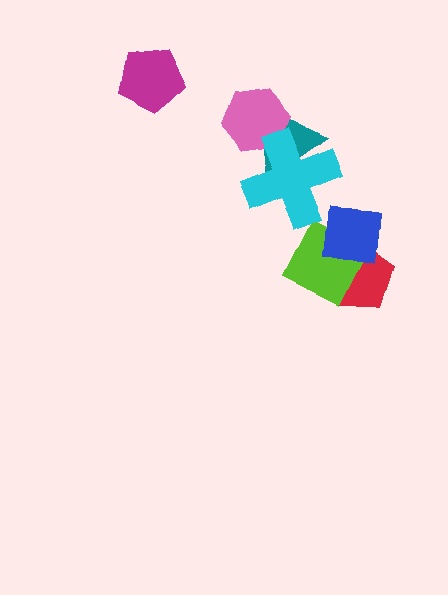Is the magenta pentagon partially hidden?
No, no other shape covers it.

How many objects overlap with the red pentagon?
2 objects overlap with the red pentagon.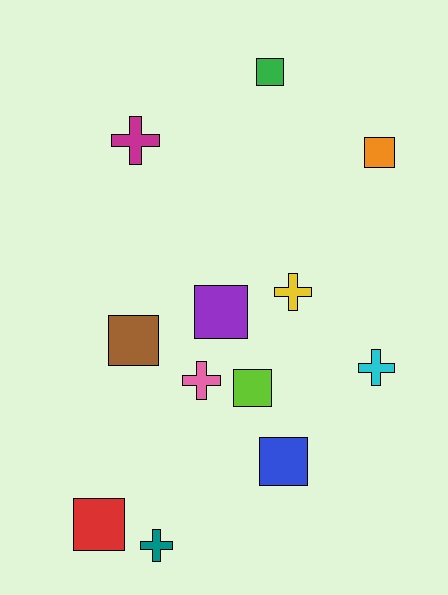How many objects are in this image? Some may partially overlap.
There are 12 objects.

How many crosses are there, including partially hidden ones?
There are 5 crosses.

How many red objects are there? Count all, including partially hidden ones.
There is 1 red object.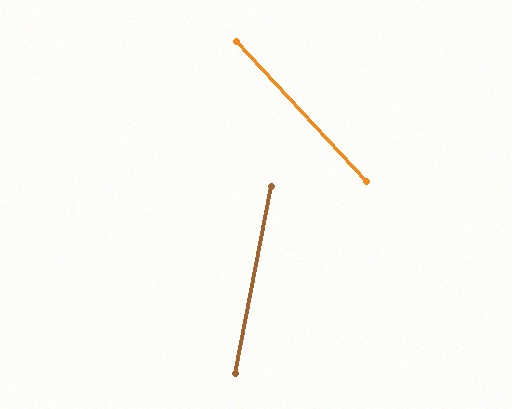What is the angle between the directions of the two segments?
Approximately 54 degrees.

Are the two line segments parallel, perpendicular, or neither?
Neither parallel nor perpendicular — they differ by about 54°.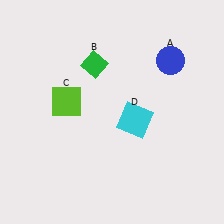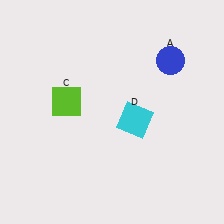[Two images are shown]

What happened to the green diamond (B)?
The green diamond (B) was removed in Image 2. It was in the top-left area of Image 1.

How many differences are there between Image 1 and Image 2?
There is 1 difference between the two images.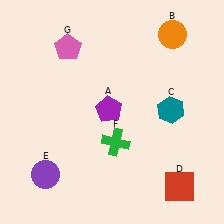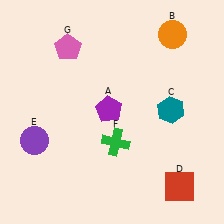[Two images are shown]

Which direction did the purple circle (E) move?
The purple circle (E) moved up.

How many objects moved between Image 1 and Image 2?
1 object moved between the two images.